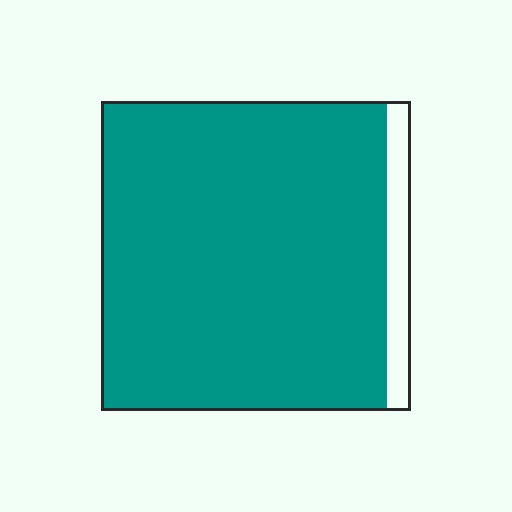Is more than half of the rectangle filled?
Yes.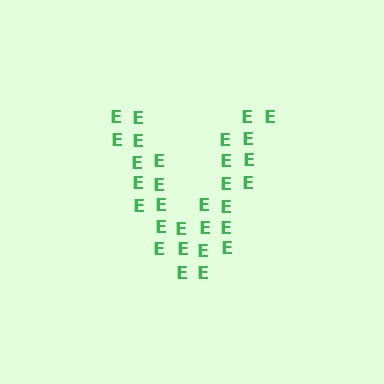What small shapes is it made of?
It is made of small letter E's.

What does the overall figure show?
The overall figure shows the letter V.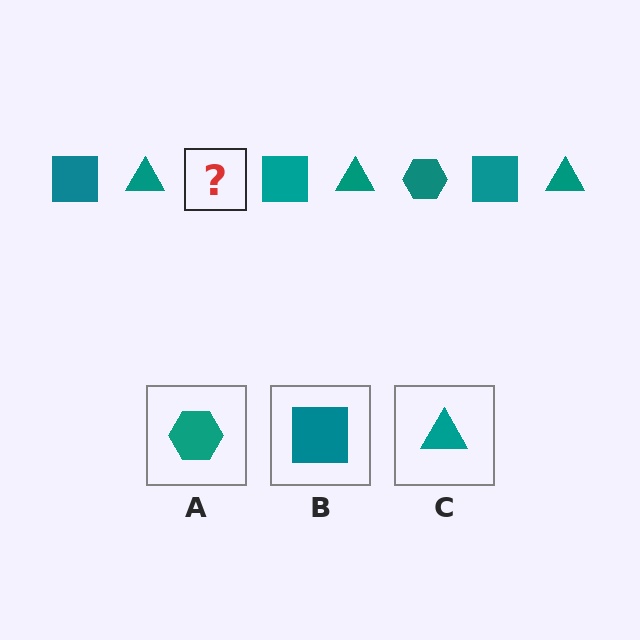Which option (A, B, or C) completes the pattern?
A.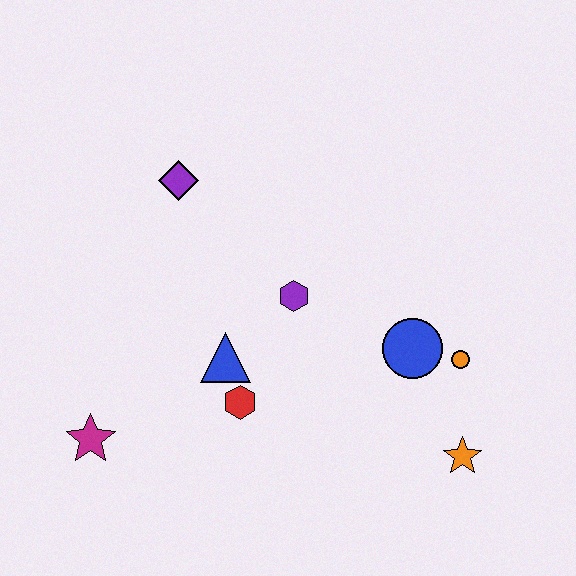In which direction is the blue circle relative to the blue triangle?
The blue circle is to the right of the blue triangle.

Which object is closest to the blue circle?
The orange circle is closest to the blue circle.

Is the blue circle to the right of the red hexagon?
Yes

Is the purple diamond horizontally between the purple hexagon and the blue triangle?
No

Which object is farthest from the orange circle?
The magenta star is farthest from the orange circle.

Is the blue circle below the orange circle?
No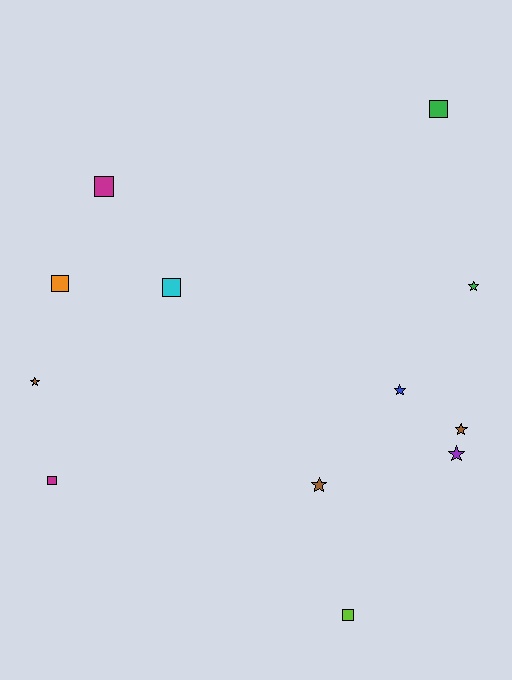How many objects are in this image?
There are 12 objects.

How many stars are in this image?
There are 6 stars.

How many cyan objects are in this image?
There is 1 cyan object.